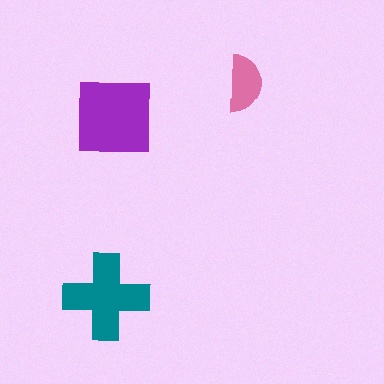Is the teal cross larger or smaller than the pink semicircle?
Larger.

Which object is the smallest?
The pink semicircle.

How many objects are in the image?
There are 3 objects in the image.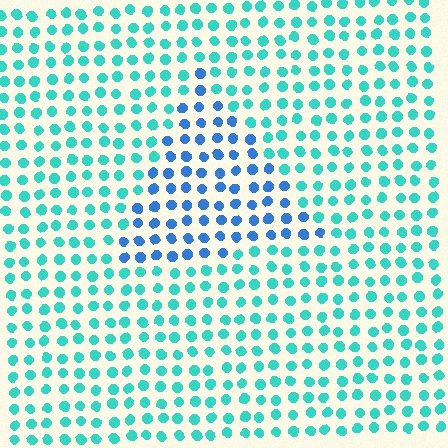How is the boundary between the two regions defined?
The boundary is defined purely by a slight shift in hue (about 40 degrees). Spacing, size, and orientation are identical on both sides.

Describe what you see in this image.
The image is filled with small cyan elements in a uniform arrangement. A triangle-shaped region is visible where the elements are tinted to a slightly different hue, forming a subtle color boundary.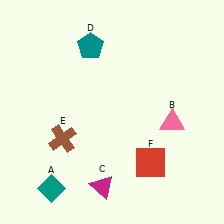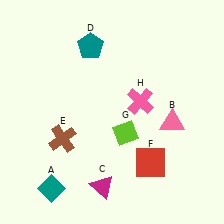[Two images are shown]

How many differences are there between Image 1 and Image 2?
There are 2 differences between the two images.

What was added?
A lime diamond (G), a pink cross (H) were added in Image 2.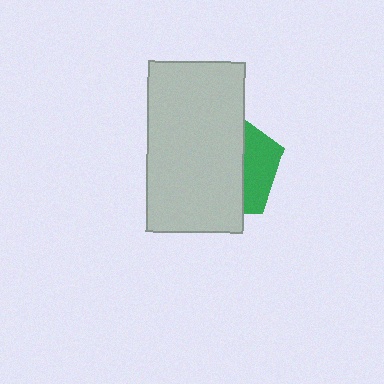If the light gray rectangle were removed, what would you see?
You would see the complete green pentagon.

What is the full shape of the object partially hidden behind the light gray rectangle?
The partially hidden object is a green pentagon.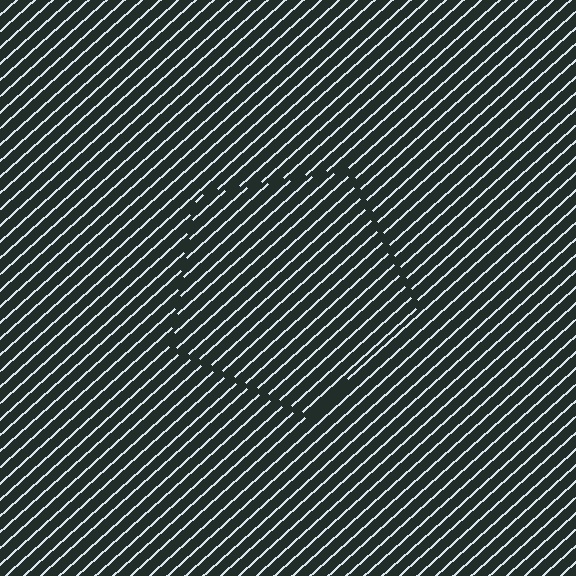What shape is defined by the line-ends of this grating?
An illusory pentagon. The interior of the shape contains the same grating, shifted by half a period — the contour is defined by the phase discontinuity where line-ends from the inner and outer gratings abut.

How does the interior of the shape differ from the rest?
The interior of the shape contains the same grating, shifted by half a period — the contour is defined by the phase discontinuity where line-ends from the inner and outer gratings abut.